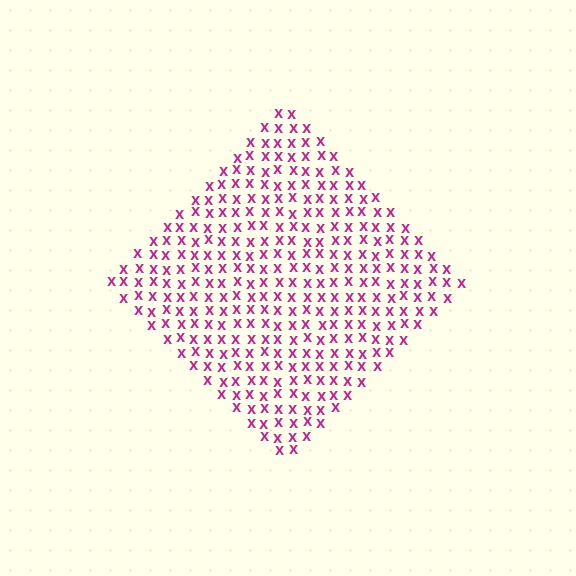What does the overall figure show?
The overall figure shows a diamond.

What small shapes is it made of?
It is made of small letter X's.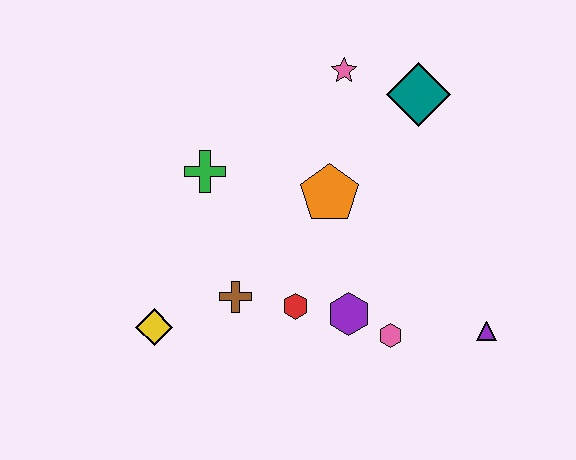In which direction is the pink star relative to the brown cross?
The pink star is above the brown cross.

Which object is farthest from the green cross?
The purple triangle is farthest from the green cross.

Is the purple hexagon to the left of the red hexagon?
No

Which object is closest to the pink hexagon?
The purple hexagon is closest to the pink hexagon.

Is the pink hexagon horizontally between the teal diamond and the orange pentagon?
Yes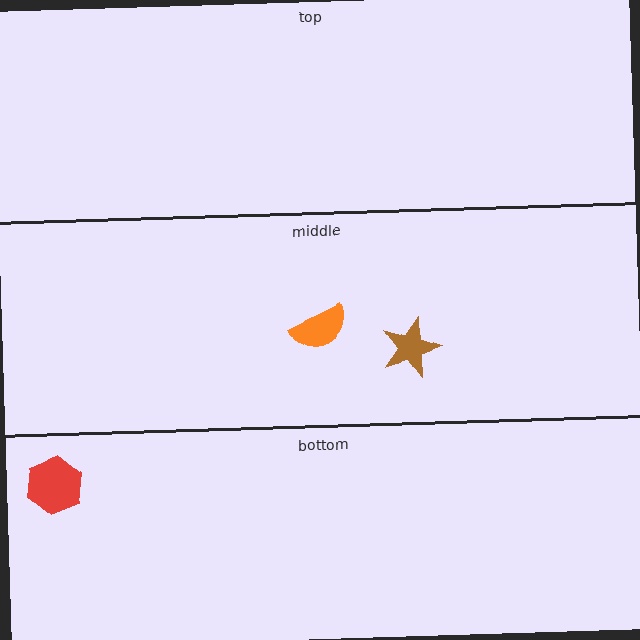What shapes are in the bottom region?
The red hexagon.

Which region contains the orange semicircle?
The middle region.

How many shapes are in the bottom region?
1.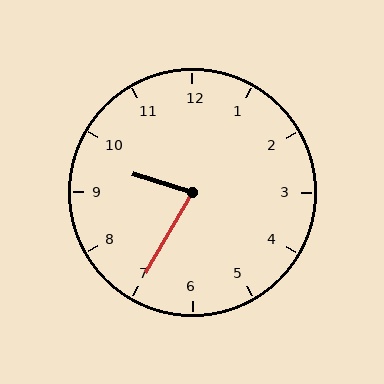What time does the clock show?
9:35.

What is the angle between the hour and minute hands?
Approximately 78 degrees.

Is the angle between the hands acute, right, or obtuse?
It is acute.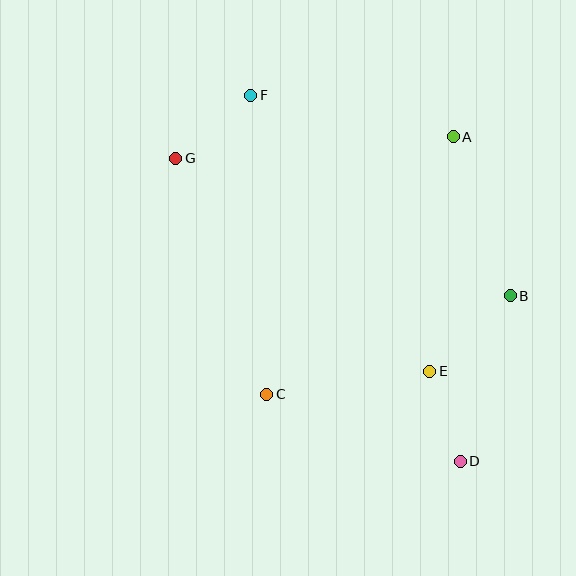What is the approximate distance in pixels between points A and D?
The distance between A and D is approximately 325 pixels.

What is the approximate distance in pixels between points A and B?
The distance between A and B is approximately 169 pixels.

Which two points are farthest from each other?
Points D and F are farthest from each other.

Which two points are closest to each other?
Points D and E are closest to each other.